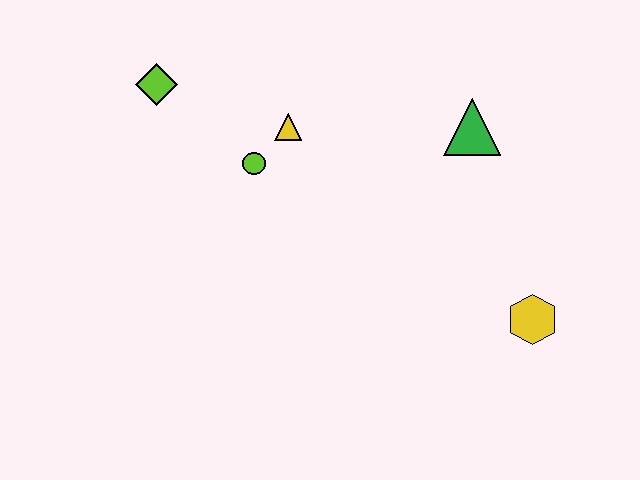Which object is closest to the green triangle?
The yellow triangle is closest to the green triangle.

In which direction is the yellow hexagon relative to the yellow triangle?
The yellow hexagon is to the right of the yellow triangle.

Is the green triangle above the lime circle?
Yes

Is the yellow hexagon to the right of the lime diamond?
Yes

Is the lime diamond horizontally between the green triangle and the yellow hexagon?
No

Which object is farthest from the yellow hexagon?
The lime diamond is farthest from the yellow hexagon.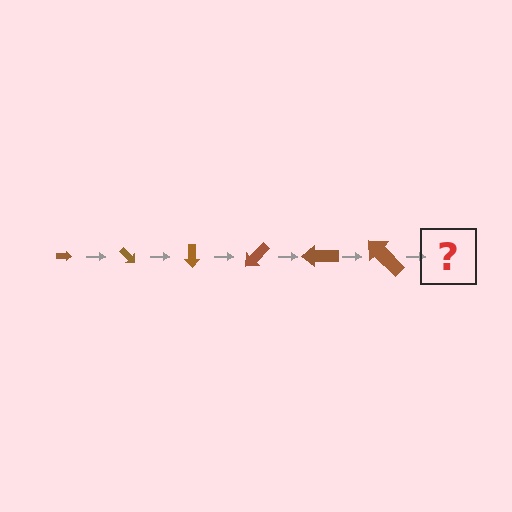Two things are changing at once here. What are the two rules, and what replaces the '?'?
The two rules are that the arrow grows larger each step and it rotates 45 degrees each step. The '?' should be an arrow, larger than the previous one and rotated 270 degrees from the start.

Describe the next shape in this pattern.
It should be an arrow, larger than the previous one and rotated 270 degrees from the start.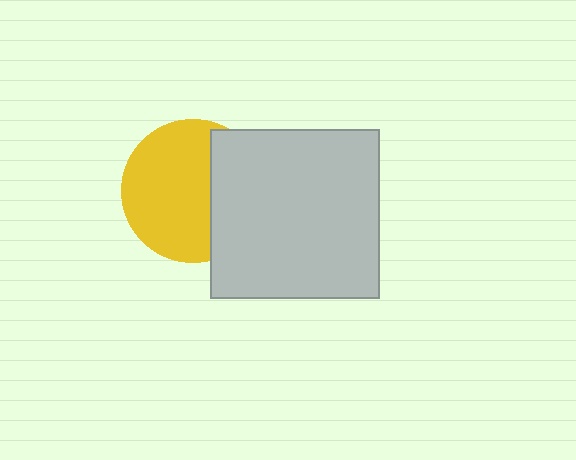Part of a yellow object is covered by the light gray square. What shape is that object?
It is a circle.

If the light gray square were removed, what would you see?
You would see the complete yellow circle.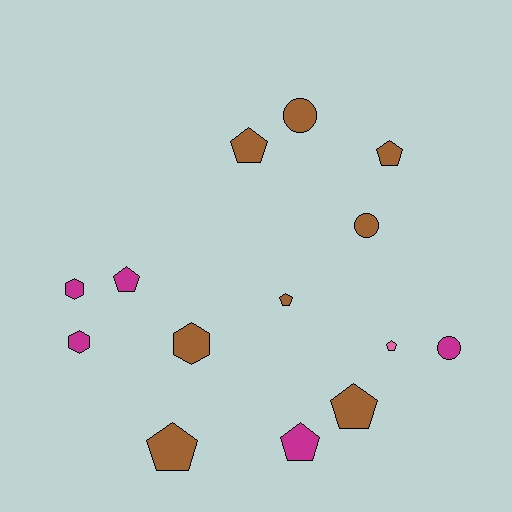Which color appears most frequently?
Brown, with 8 objects.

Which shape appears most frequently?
Pentagon, with 8 objects.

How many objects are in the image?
There are 14 objects.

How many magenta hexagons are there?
There are 2 magenta hexagons.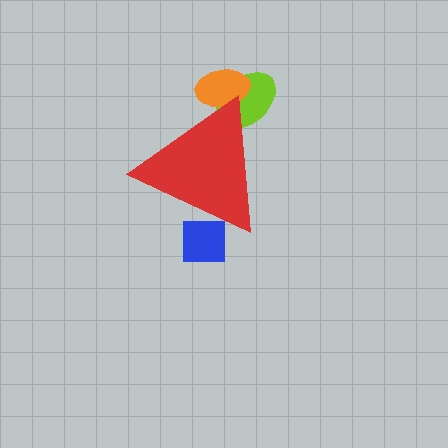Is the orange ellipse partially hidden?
Yes, the orange ellipse is partially hidden behind the red triangle.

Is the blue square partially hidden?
Yes, the blue square is partially hidden behind the red triangle.